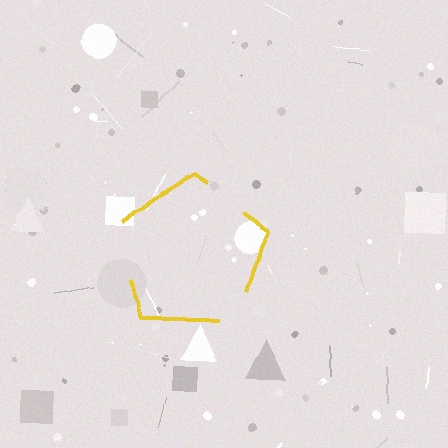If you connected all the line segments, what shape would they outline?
They would outline a pentagon.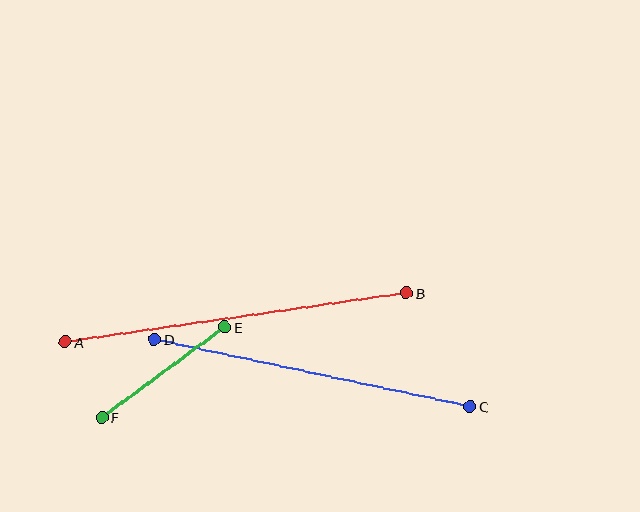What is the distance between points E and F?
The distance is approximately 152 pixels.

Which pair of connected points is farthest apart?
Points A and B are farthest apart.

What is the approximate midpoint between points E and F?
The midpoint is at approximately (163, 372) pixels.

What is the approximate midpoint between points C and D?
The midpoint is at approximately (312, 373) pixels.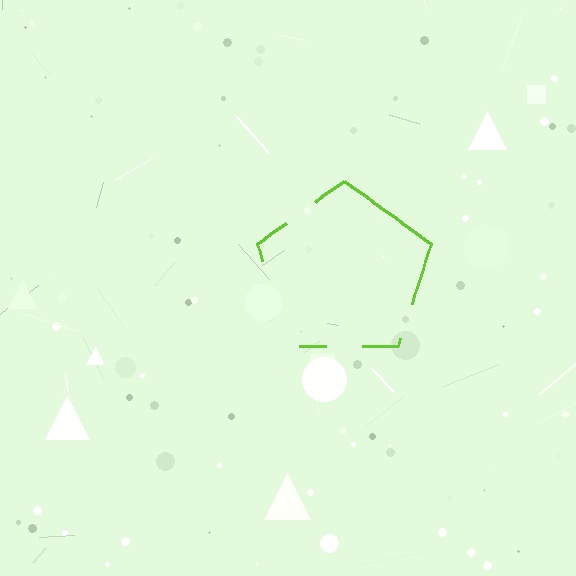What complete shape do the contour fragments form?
The contour fragments form a pentagon.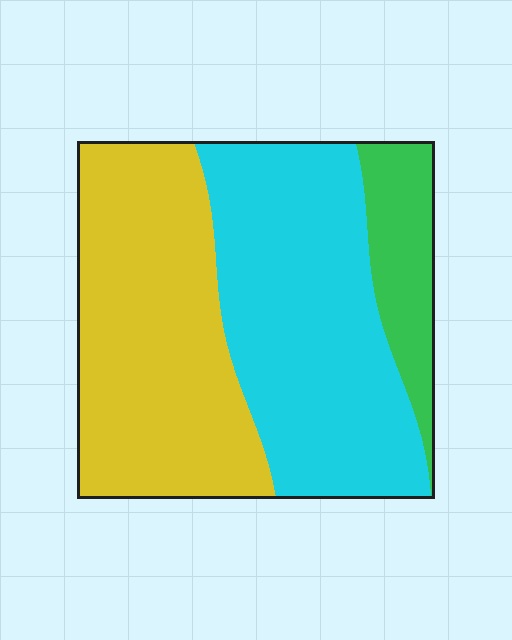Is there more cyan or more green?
Cyan.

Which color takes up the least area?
Green, at roughly 15%.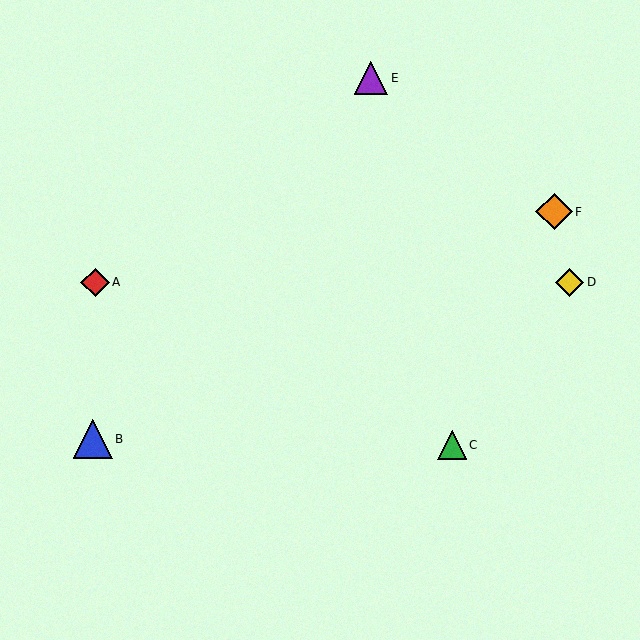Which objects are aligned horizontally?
Objects A, D are aligned horizontally.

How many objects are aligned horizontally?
2 objects (A, D) are aligned horizontally.